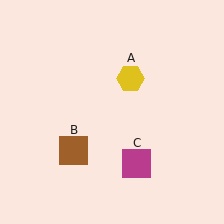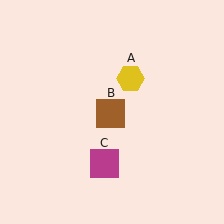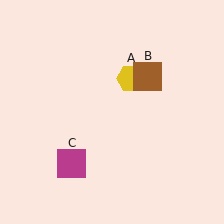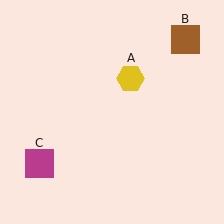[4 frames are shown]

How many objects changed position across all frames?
2 objects changed position: brown square (object B), magenta square (object C).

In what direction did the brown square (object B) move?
The brown square (object B) moved up and to the right.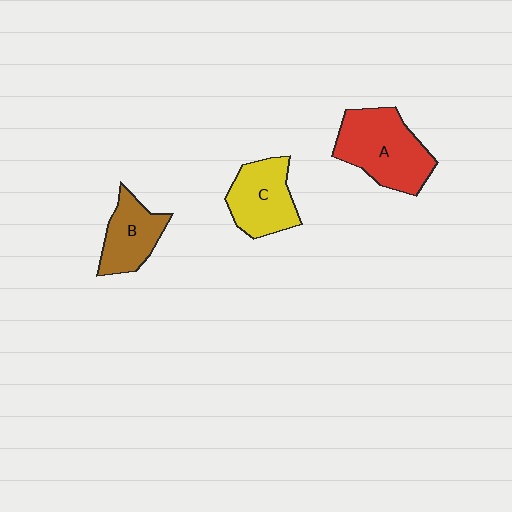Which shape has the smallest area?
Shape B (brown).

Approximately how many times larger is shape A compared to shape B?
Approximately 1.6 times.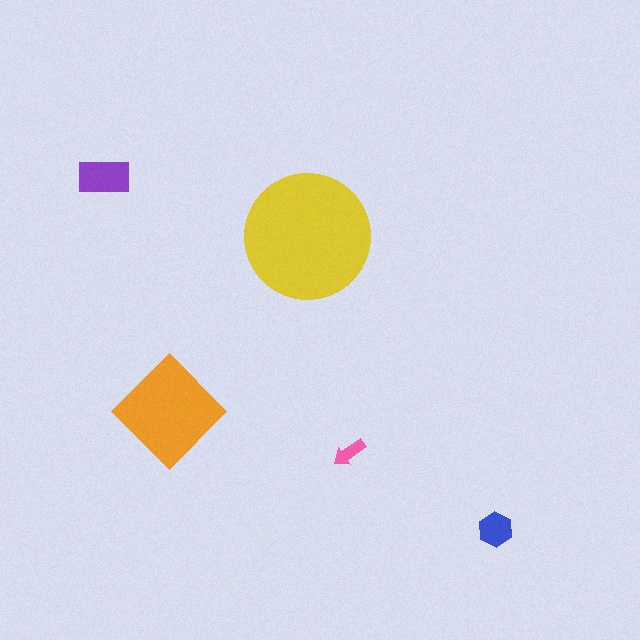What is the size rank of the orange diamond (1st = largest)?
2nd.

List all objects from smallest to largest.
The pink arrow, the blue hexagon, the purple rectangle, the orange diamond, the yellow circle.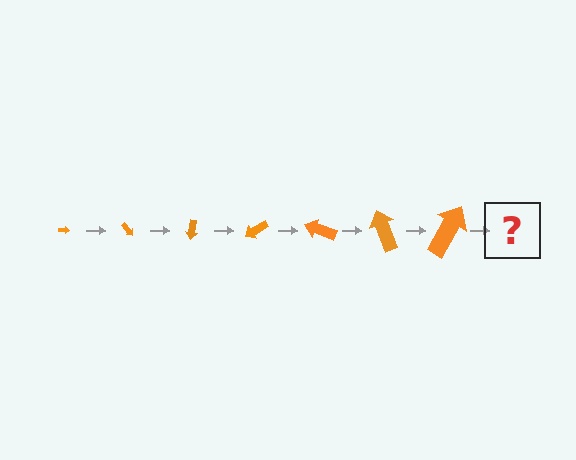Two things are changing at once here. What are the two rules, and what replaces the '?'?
The two rules are that the arrow grows larger each step and it rotates 50 degrees each step. The '?' should be an arrow, larger than the previous one and rotated 350 degrees from the start.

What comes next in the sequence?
The next element should be an arrow, larger than the previous one and rotated 350 degrees from the start.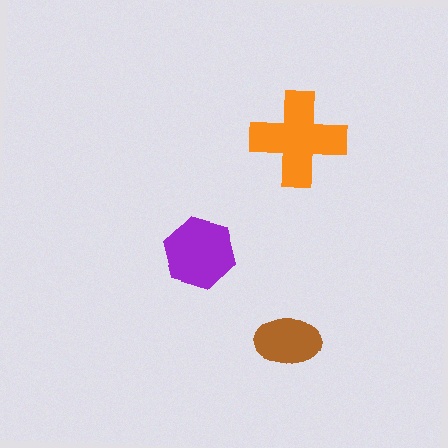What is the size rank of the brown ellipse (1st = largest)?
3rd.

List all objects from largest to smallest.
The orange cross, the purple hexagon, the brown ellipse.